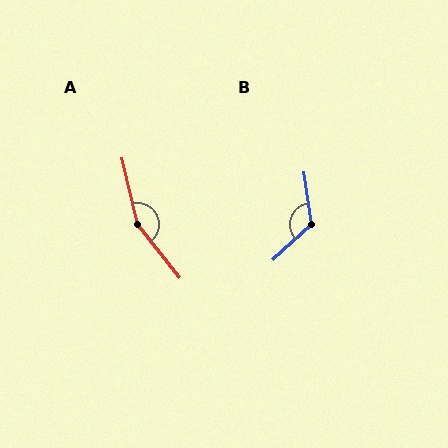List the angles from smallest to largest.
B (125°), A (155°).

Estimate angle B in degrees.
Approximately 125 degrees.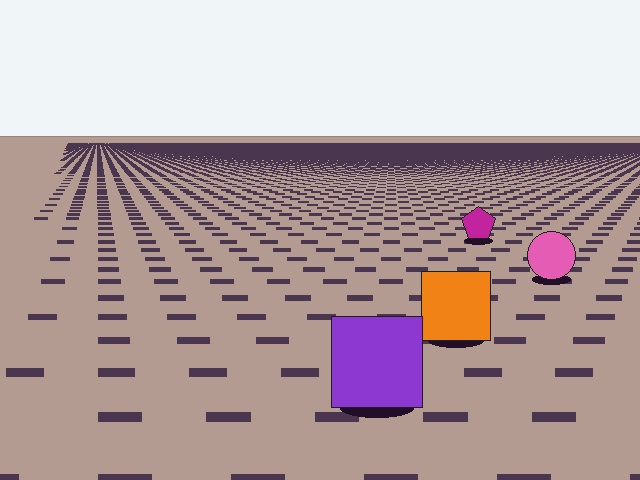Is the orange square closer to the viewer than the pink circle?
Yes. The orange square is closer — you can tell from the texture gradient: the ground texture is coarser near it.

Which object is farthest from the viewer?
The magenta pentagon is farthest from the viewer. It appears smaller and the ground texture around it is denser.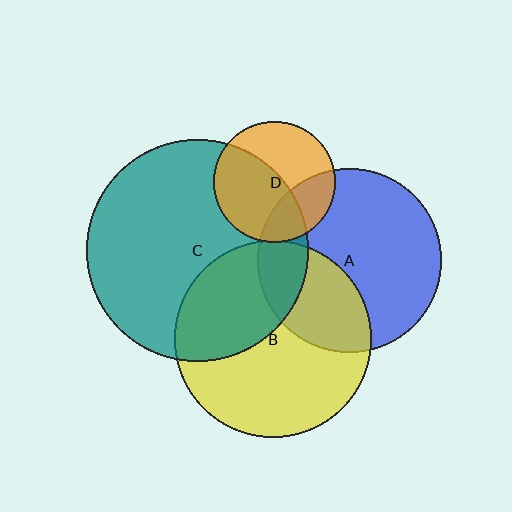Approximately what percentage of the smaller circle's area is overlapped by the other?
Approximately 15%.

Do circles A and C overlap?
Yes.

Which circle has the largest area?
Circle C (teal).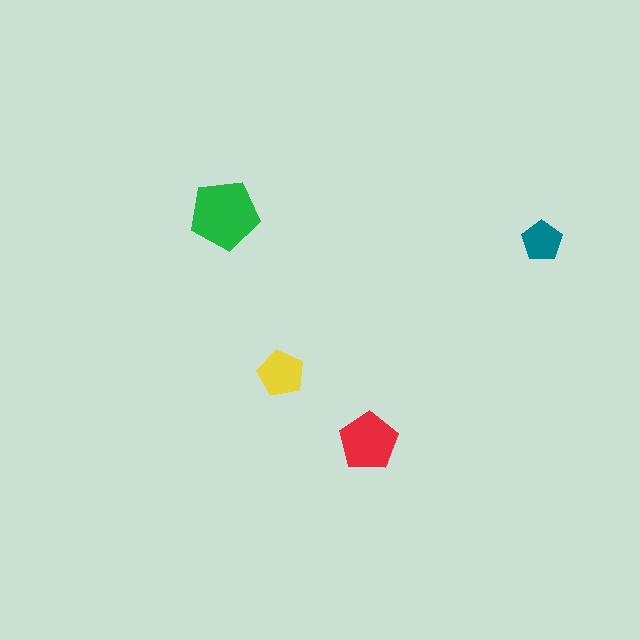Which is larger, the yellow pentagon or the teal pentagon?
The yellow one.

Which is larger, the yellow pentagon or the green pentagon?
The green one.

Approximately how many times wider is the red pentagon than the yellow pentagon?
About 1.5 times wider.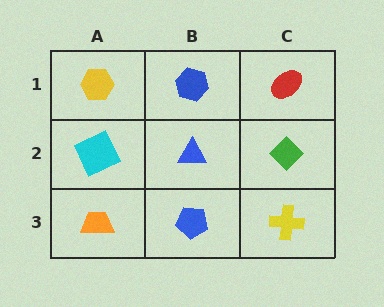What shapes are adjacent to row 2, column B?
A blue hexagon (row 1, column B), a blue pentagon (row 3, column B), a cyan square (row 2, column A), a green diamond (row 2, column C).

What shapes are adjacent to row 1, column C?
A green diamond (row 2, column C), a blue hexagon (row 1, column B).